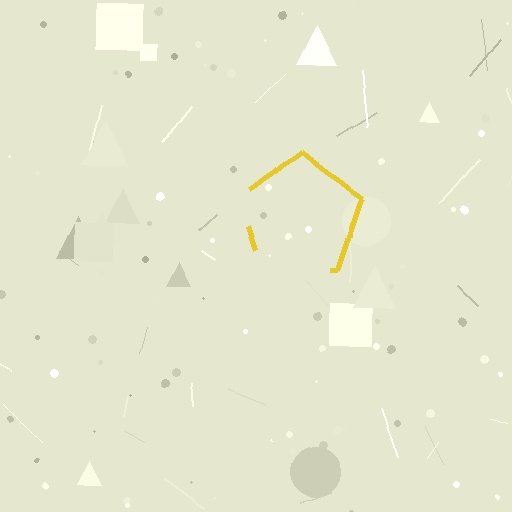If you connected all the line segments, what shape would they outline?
They would outline a pentagon.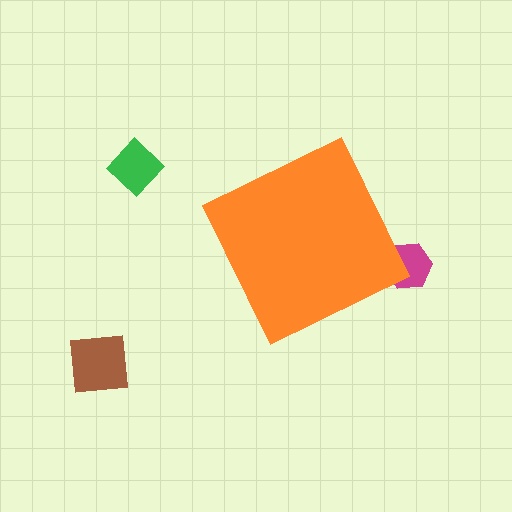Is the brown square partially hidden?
No, the brown square is fully visible.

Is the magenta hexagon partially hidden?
Yes, the magenta hexagon is partially hidden behind the orange diamond.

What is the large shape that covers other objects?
An orange diamond.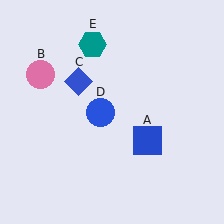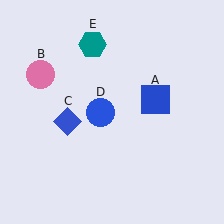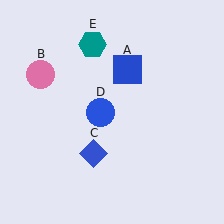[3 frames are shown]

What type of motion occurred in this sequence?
The blue square (object A), blue diamond (object C) rotated counterclockwise around the center of the scene.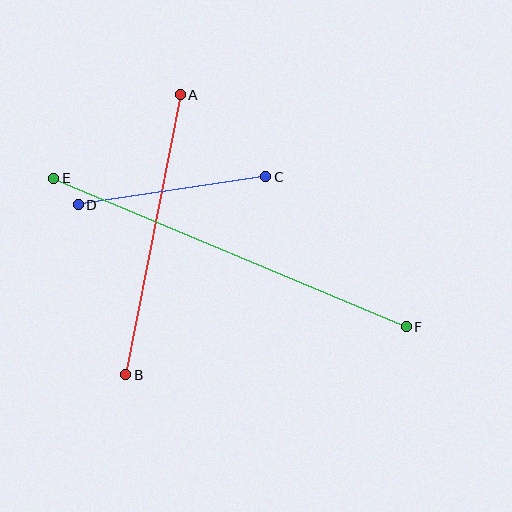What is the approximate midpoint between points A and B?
The midpoint is at approximately (153, 235) pixels.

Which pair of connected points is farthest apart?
Points E and F are farthest apart.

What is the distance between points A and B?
The distance is approximately 285 pixels.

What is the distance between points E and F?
The distance is approximately 383 pixels.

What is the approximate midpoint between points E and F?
The midpoint is at approximately (230, 252) pixels.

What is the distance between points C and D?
The distance is approximately 189 pixels.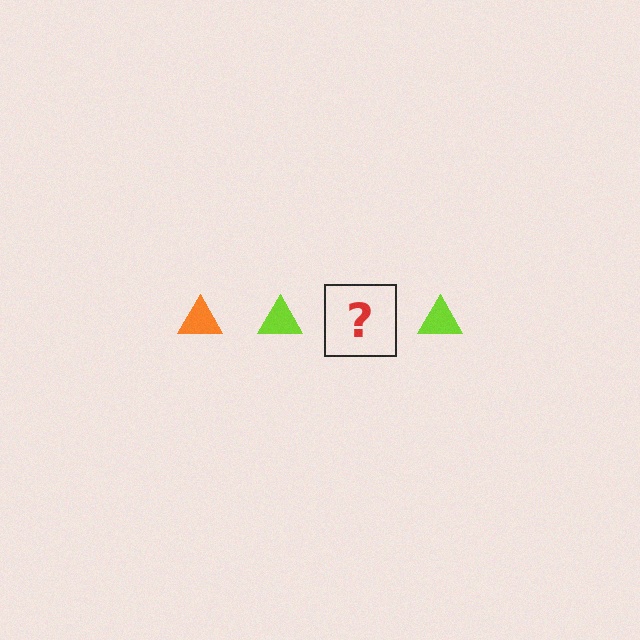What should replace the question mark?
The question mark should be replaced with an orange triangle.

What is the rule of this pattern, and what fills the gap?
The rule is that the pattern cycles through orange, lime triangles. The gap should be filled with an orange triangle.